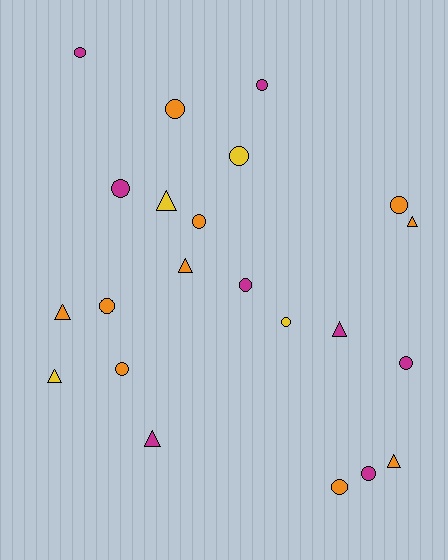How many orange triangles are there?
There are 4 orange triangles.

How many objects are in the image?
There are 22 objects.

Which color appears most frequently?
Orange, with 10 objects.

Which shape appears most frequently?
Circle, with 14 objects.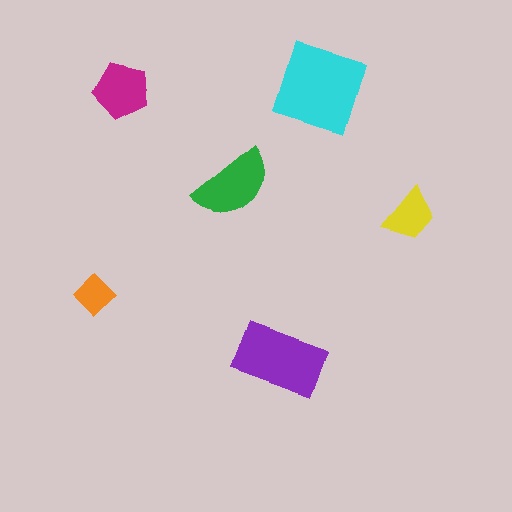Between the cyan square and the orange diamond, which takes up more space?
The cyan square.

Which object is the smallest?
The orange diamond.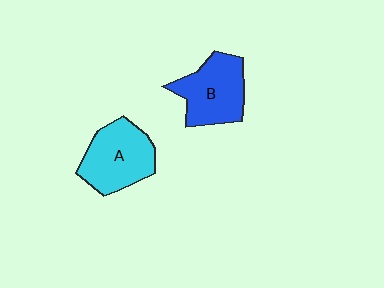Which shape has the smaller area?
Shape B (blue).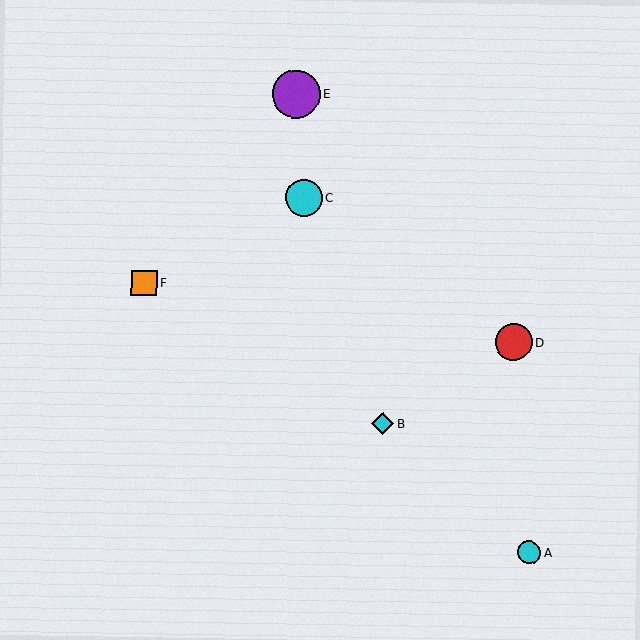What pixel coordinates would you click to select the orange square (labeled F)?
Click at (144, 283) to select the orange square F.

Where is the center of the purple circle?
The center of the purple circle is at (296, 94).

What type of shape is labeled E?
Shape E is a purple circle.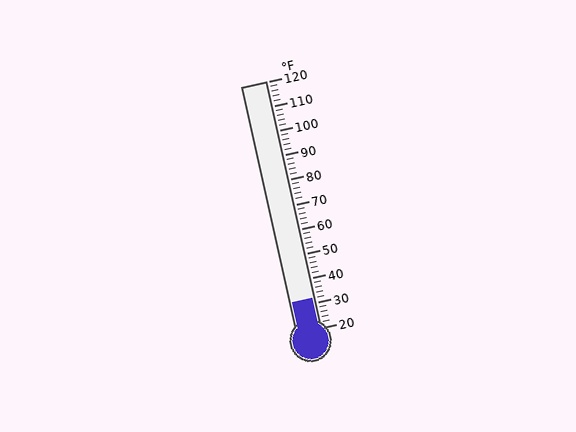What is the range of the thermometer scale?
The thermometer scale ranges from 20°F to 120°F.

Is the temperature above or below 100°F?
The temperature is below 100°F.